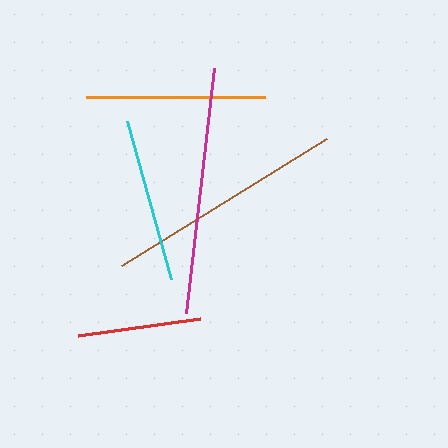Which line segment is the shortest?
The red line is the shortest at approximately 123 pixels.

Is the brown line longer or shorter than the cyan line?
The brown line is longer than the cyan line.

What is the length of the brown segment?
The brown segment is approximately 240 pixels long.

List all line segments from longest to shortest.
From longest to shortest: magenta, brown, orange, cyan, red.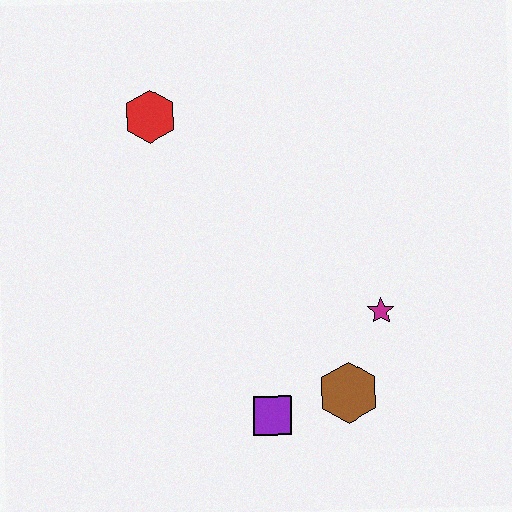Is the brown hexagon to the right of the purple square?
Yes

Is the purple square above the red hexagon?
No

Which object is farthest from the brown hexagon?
The red hexagon is farthest from the brown hexagon.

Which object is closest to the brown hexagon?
The purple square is closest to the brown hexagon.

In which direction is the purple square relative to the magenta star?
The purple square is to the left of the magenta star.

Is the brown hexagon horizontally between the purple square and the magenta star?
Yes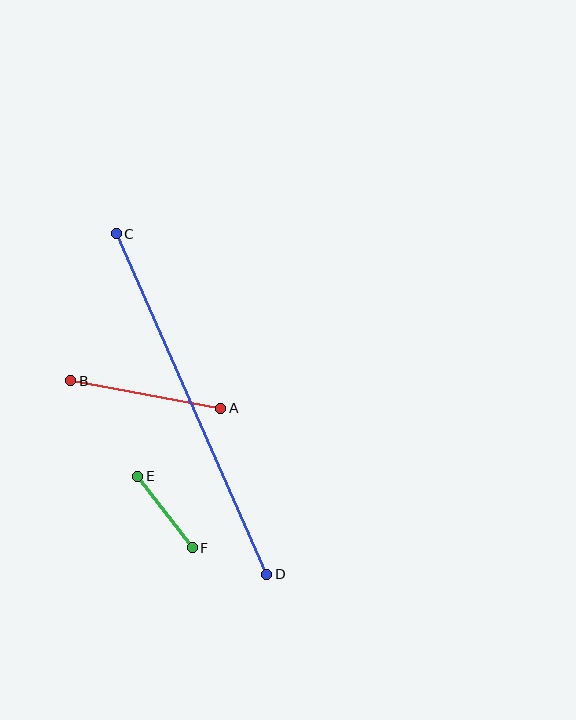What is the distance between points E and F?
The distance is approximately 90 pixels.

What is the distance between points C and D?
The distance is approximately 372 pixels.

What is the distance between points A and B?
The distance is approximately 152 pixels.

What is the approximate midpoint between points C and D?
The midpoint is at approximately (192, 404) pixels.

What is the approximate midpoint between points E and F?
The midpoint is at approximately (165, 512) pixels.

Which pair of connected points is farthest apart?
Points C and D are farthest apart.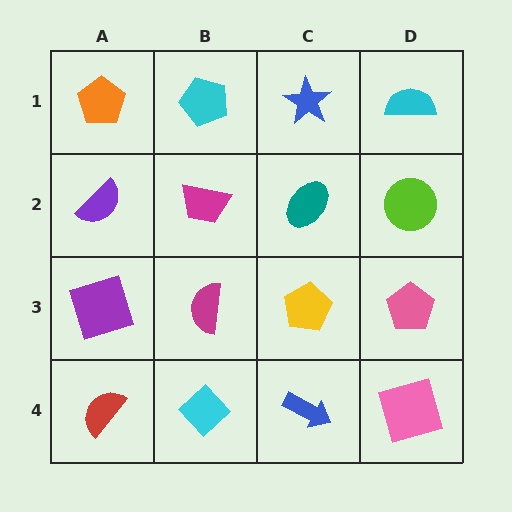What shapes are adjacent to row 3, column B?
A magenta trapezoid (row 2, column B), a cyan diamond (row 4, column B), a purple square (row 3, column A), a yellow pentagon (row 3, column C).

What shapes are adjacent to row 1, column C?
A teal ellipse (row 2, column C), a cyan pentagon (row 1, column B), a cyan semicircle (row 1, column D).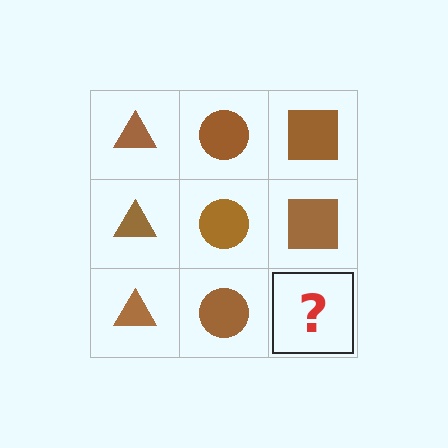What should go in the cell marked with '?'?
The missing cell should contain a brown square.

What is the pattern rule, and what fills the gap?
The rule is that each column has a consistent shape. The gap should be filled with a brown square.